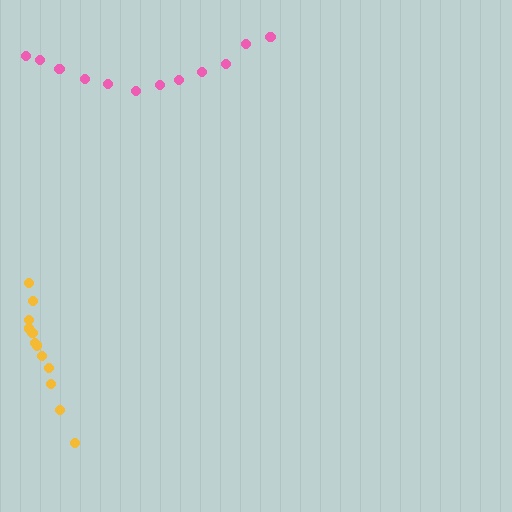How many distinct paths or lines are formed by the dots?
There are 2 distinct paths.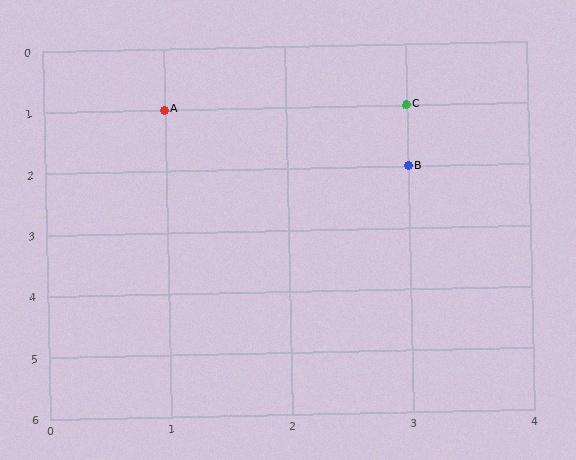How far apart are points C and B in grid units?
Points C and B are 1 row apart.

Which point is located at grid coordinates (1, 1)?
Point A is at (1, 1).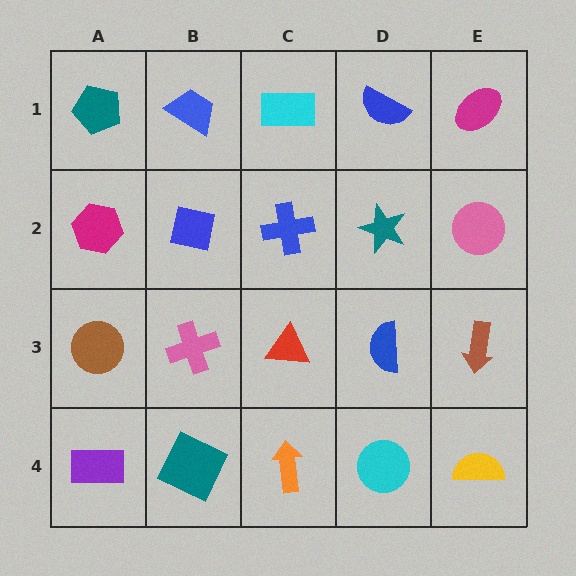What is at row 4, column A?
A purple rectangle.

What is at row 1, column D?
A blue semicircle.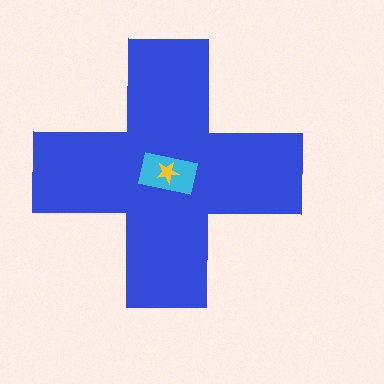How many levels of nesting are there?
3.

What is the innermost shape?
The yellow star.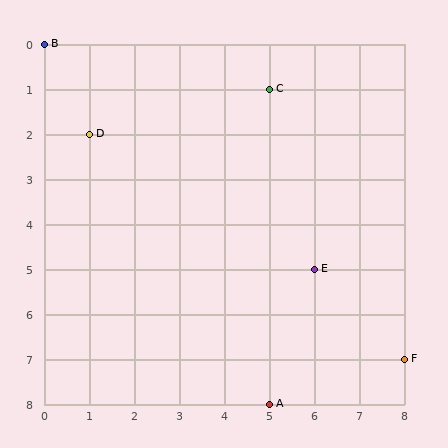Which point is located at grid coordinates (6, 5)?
Point E is at (6, 5).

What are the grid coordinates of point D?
Point D is at grid coordinates (1, 2).